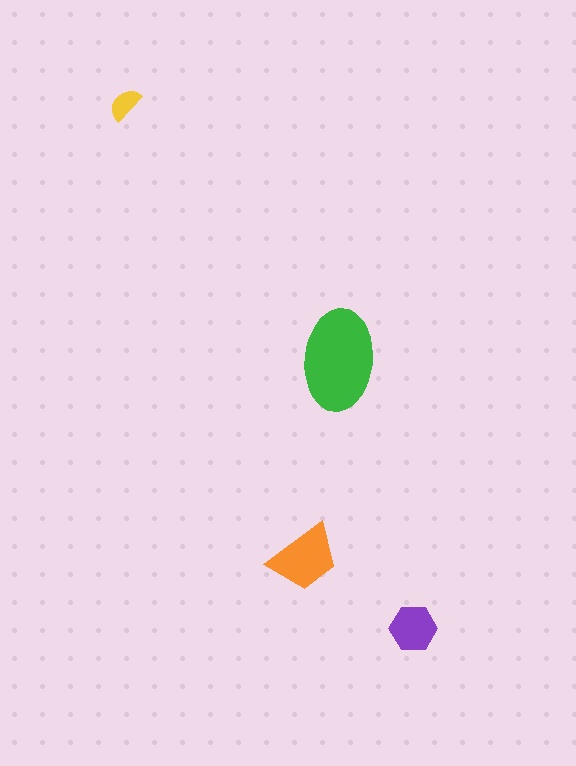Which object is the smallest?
The yellow semicircle.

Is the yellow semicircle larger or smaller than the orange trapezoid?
Smaller.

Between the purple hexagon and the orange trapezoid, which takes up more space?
The orange trapezoid.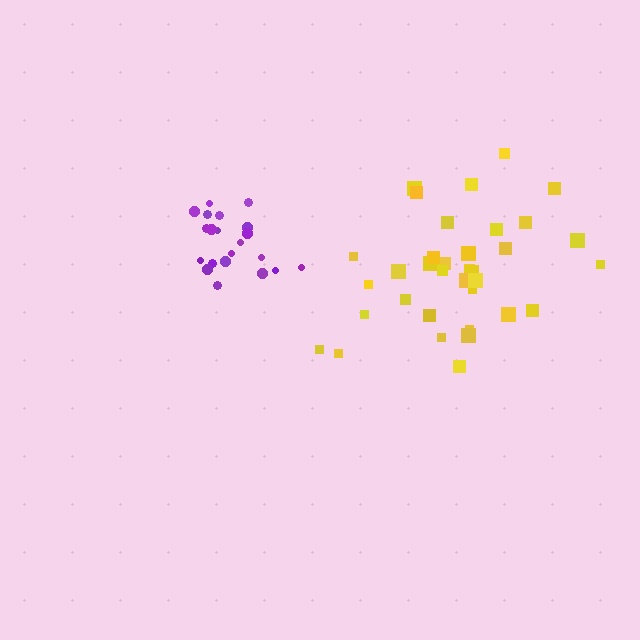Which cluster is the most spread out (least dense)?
Yellow.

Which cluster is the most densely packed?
Purple.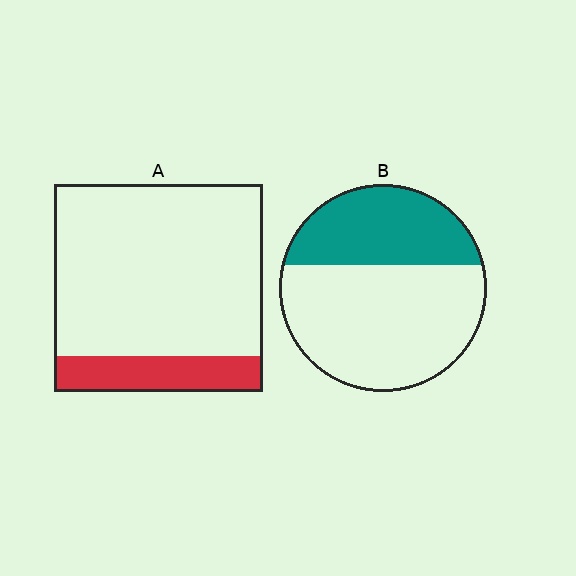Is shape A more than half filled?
No.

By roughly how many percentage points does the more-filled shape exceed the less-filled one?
By roughly 20 percentage points (B over A).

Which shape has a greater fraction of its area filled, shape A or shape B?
Shape B.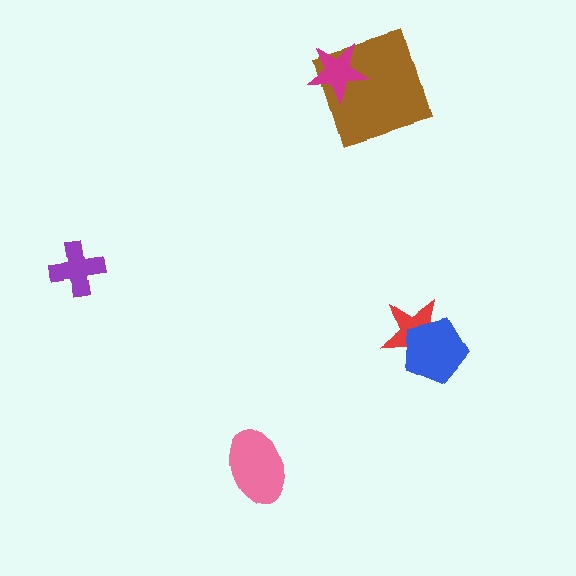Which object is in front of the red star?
The blue pentagon is in front of the red star.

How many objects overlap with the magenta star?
1 object overlaps with the magenta star.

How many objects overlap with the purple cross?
0 objects overlap with the purple cross.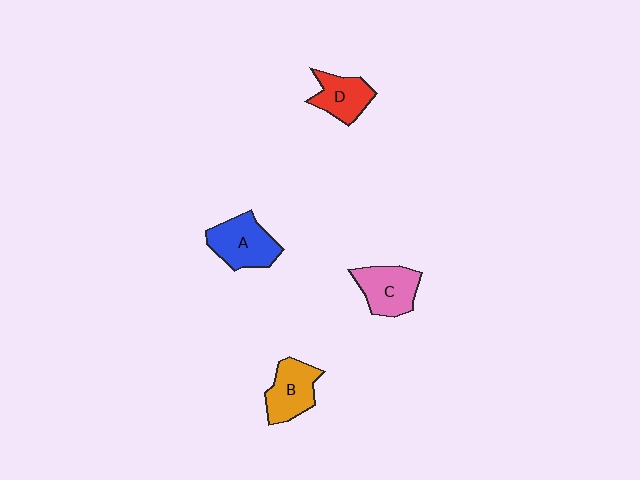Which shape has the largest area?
Shape A (blue).